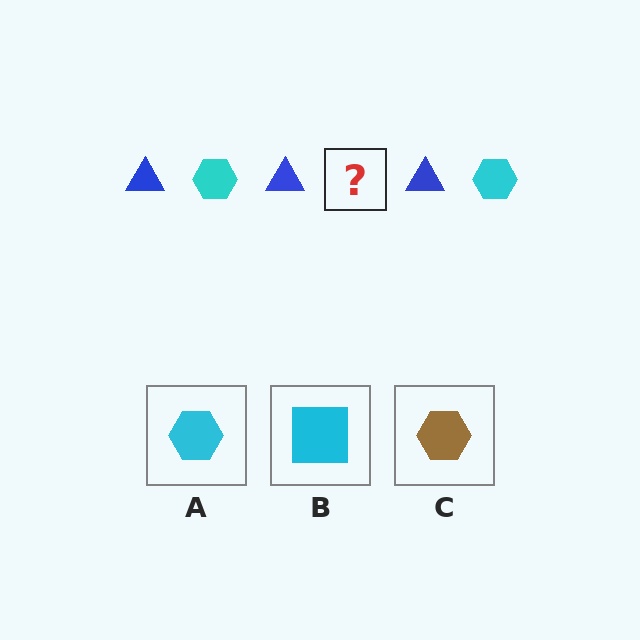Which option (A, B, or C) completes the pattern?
A.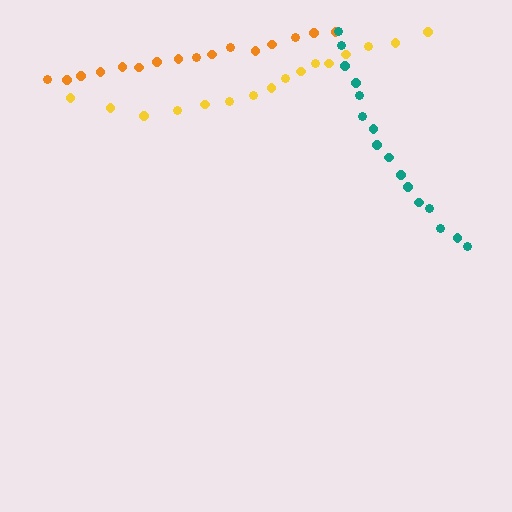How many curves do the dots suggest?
There are 3 distinct paths.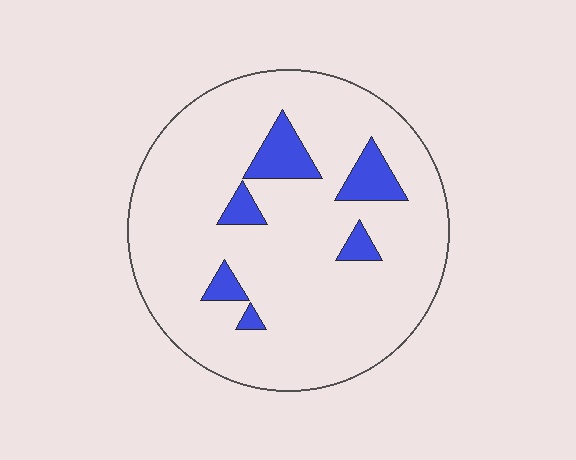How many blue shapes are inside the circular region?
6.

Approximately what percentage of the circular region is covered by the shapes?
Approximately 10%.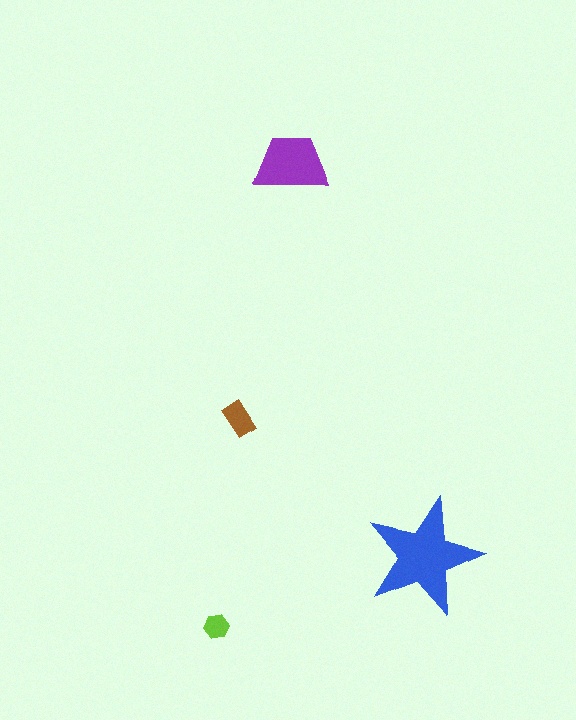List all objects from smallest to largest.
The lime hexagon, the brown rectangle, the purple trapezoid, the blue star.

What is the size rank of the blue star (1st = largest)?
1st.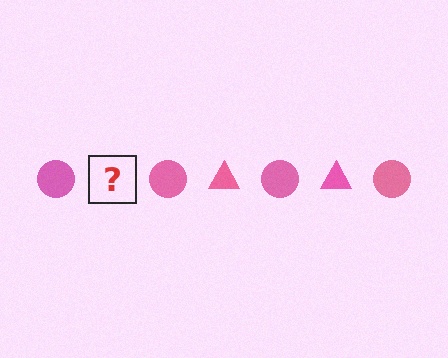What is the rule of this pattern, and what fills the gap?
The rule is that the pattern cycles through circle, triangle shapes in pink. The gap should be filled with a pink triangle.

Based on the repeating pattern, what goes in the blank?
The blank should be a pink triangle.